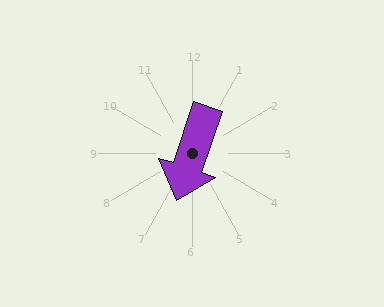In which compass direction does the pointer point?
South.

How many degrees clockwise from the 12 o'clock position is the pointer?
Approximately 199 degrees.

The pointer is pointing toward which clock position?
Roughly 7 o'clock.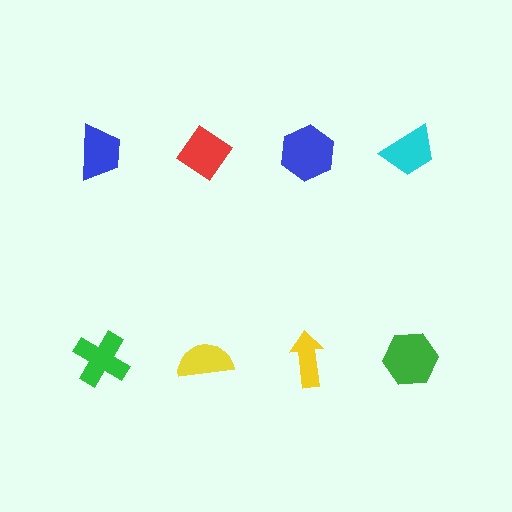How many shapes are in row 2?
4 shapes.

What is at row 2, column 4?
A green hexagon.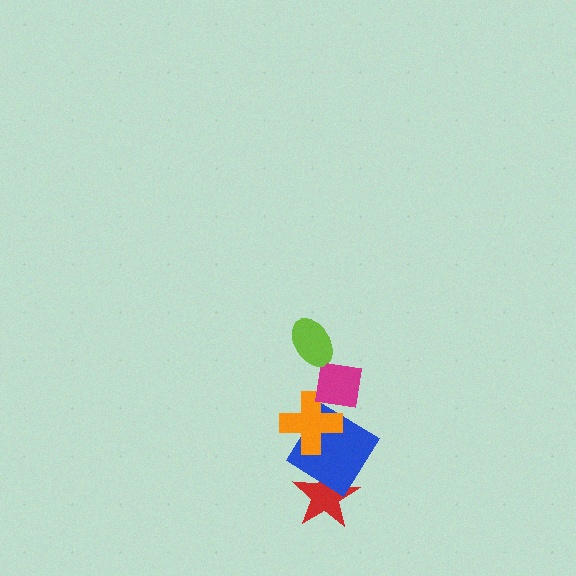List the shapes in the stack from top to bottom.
From top to bottom: the lime ellipse, the magenta square, the orange cross, the blue diamond, the red star.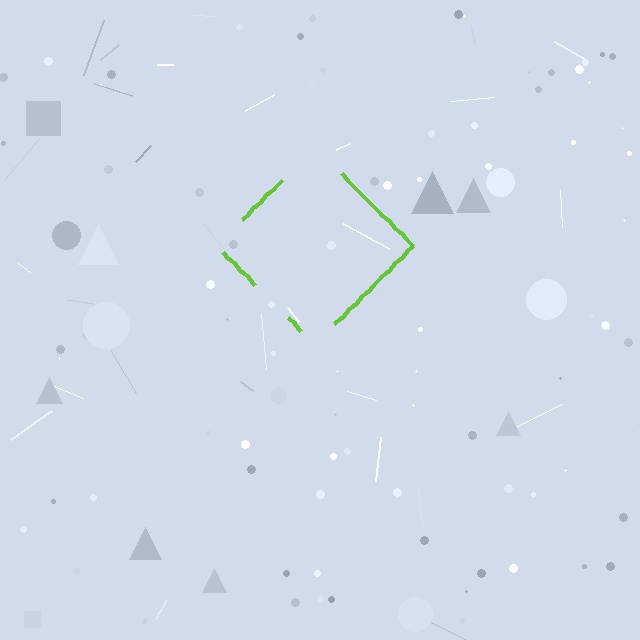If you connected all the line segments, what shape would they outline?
They would outline a diamond.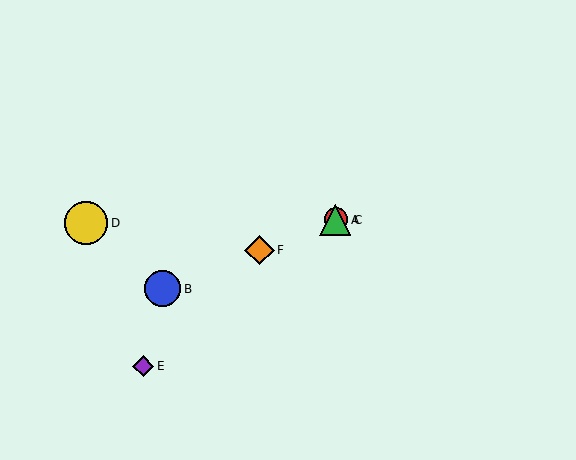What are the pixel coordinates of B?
Object B is at (163, 289).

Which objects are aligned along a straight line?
Objects A, B, C, F are aligned along a straight line.